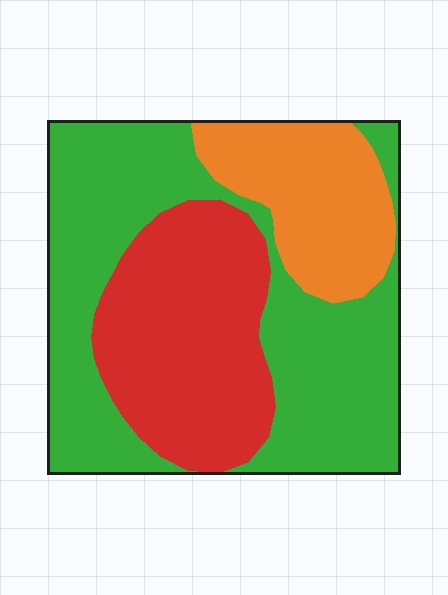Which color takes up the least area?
Orange, at roughly 20%.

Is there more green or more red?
Green.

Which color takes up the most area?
Green, at roughly 50%.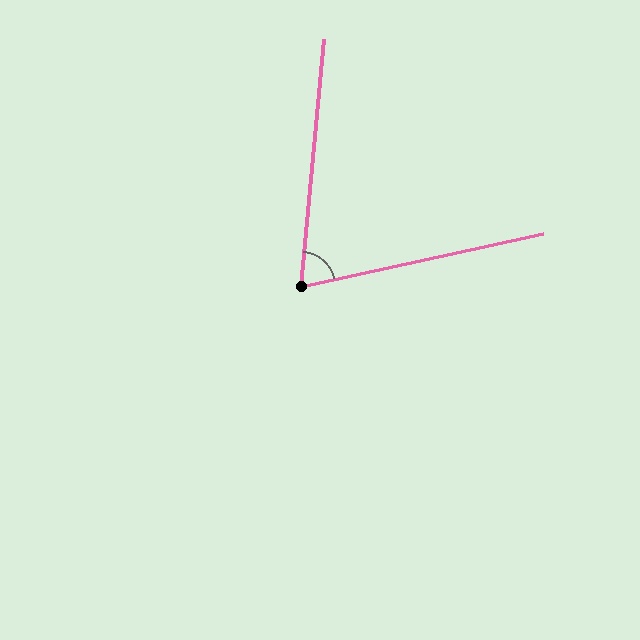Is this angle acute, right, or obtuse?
It is acute.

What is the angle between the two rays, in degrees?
Approximately 72 degrees.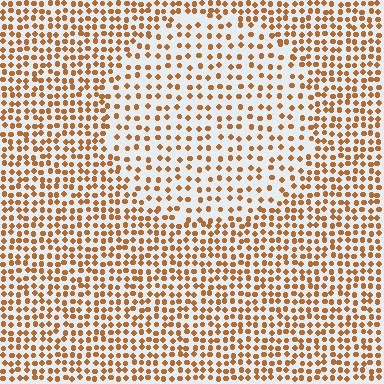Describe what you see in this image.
The image contains small brown elements arranged at two different densities. A circle-shaped region is visible where the elements are less densely packed than the surrounding area.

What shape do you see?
I see a circle.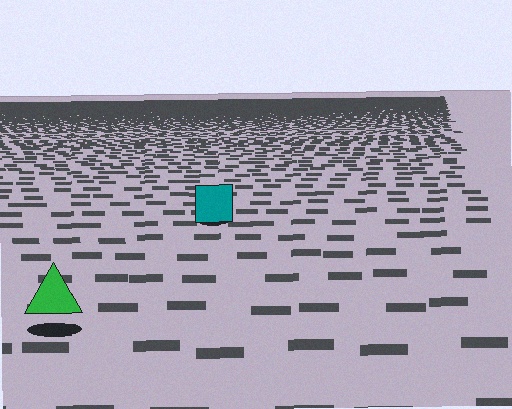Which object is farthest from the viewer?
The teal square is farthest from the viewer. It appears smaller and the ground texture around it is denser.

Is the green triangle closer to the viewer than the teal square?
Yes. The green triangle is closer — you can tell from the texture gradient: the ground texture is coarser near it.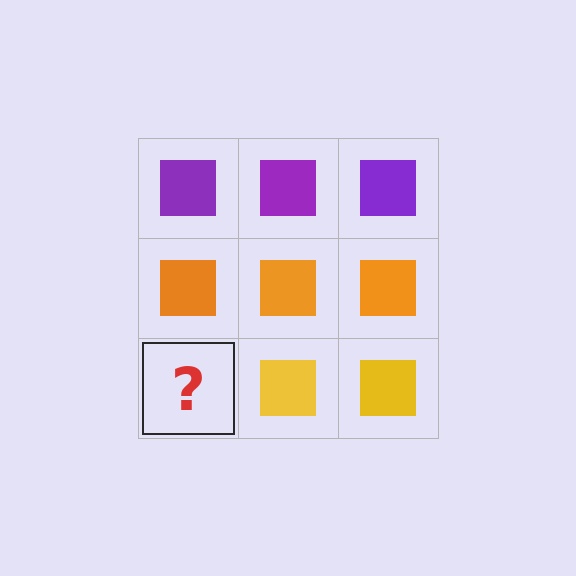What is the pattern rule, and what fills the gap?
The rule is that each row has a consistent color. The gap should be filled with a yellow square.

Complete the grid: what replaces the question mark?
The question mark should be replaced with a yellow square.